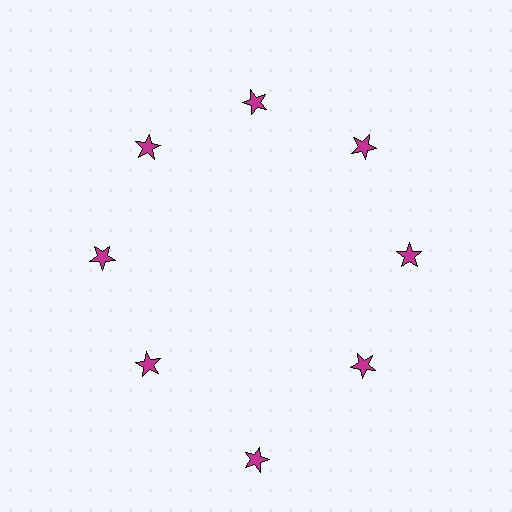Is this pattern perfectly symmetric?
No. The 8 magenta stars are arranged in a ring, but one element near the 6 o'clock position is pushed outward from the center, breaking the 8-fold rotational symmetry.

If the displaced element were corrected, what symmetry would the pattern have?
It would have 8-fold rotational symmetry — the pattern would map onto itself every 45 degrees.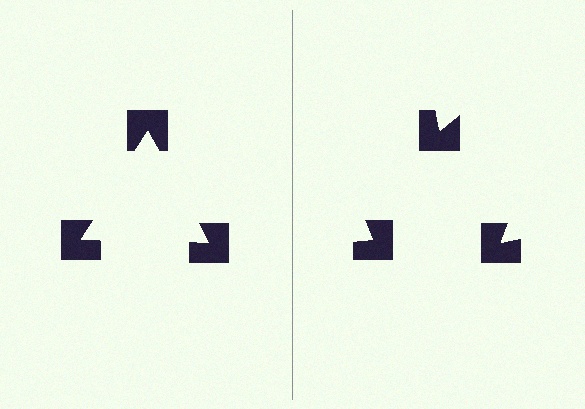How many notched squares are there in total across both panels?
6 — 3 on each side.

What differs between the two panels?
The notched squares are positioned identically on both sides; only the wedge orientations differ. On the left they align to a triangle; on the right they are misaligned.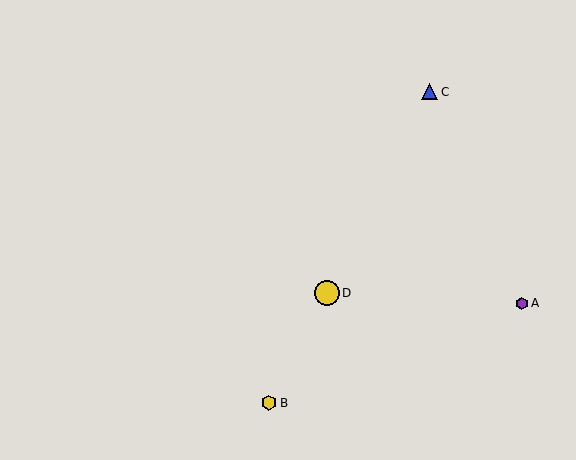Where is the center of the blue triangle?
The center of the blue triangle is at (429, 92).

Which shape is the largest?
The yellow circle (labeled D) is the largest.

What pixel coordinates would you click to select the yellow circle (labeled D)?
Click at (327, 293) to select the yellow circle D.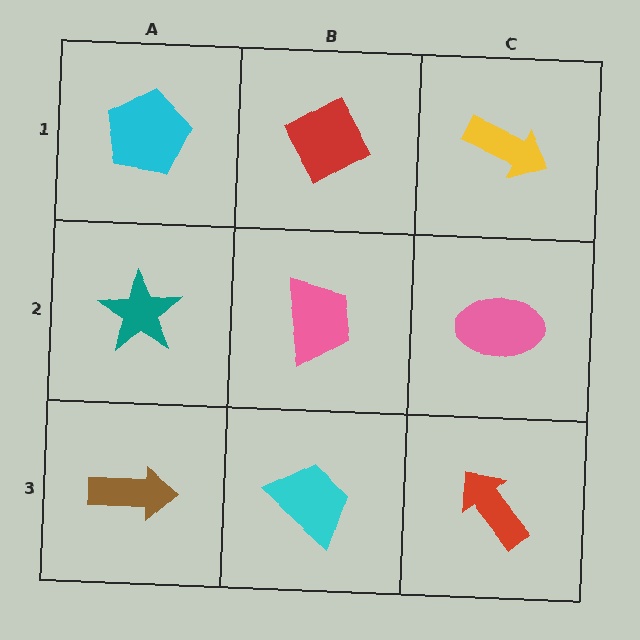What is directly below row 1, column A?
A teal star.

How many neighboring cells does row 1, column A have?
2.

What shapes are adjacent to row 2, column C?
A yellow arrow (row 1, column C), a red arrow (row 3, column C), a pink trapezoid (row 2, column B).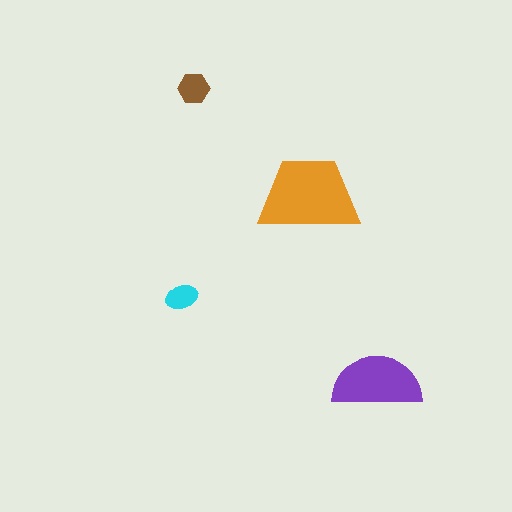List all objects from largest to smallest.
The orange trapezoid, the purple semicircle, the brown hexagon, the cyan ellipse.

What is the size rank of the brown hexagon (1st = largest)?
3rd.